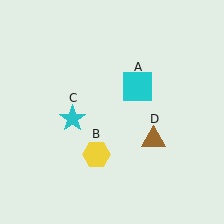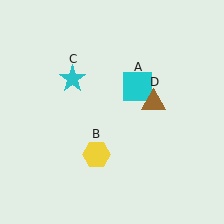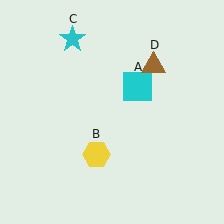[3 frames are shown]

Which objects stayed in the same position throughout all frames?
Cyan square (object A) and yellow hexagon (object B) remained stationary.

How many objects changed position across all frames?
2 objects changed position: cyan star (object C), brown triangle (object D).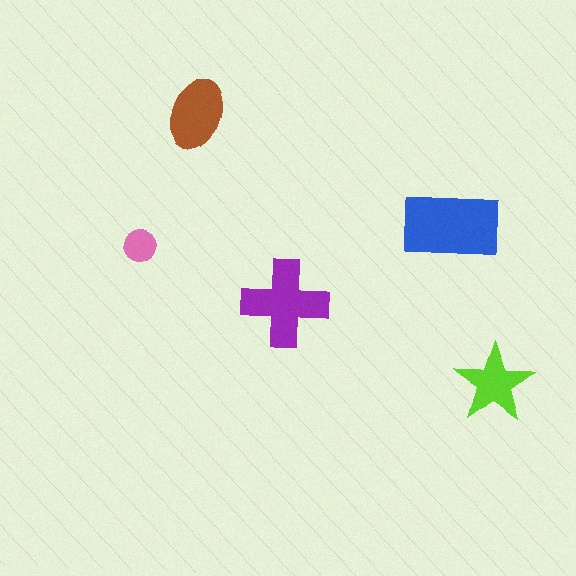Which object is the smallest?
The pink circle.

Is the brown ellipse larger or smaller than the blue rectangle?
Smaller.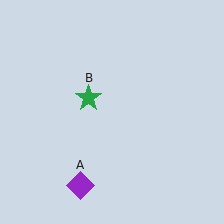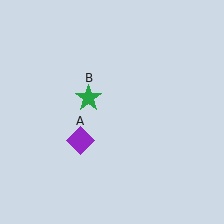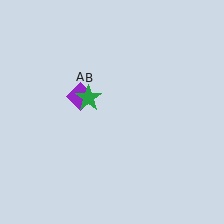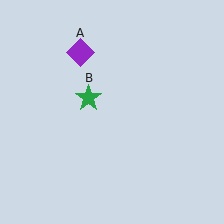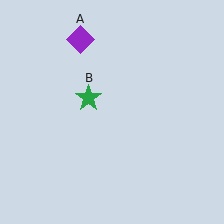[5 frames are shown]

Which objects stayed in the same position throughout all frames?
Green star (object B) remained stationary.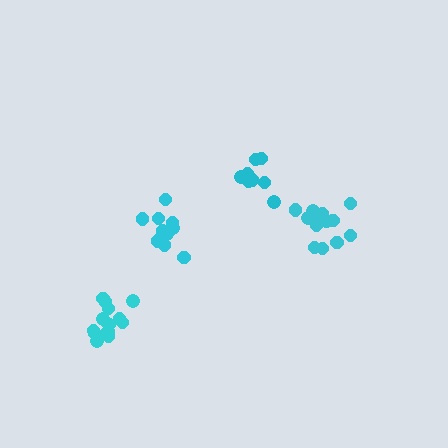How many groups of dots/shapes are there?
There are 4 groups.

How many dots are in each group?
Group 1: 10 dots, Group 2: 8 dots, Group 3: 13 dots, Group 4: 13 dots (44 total).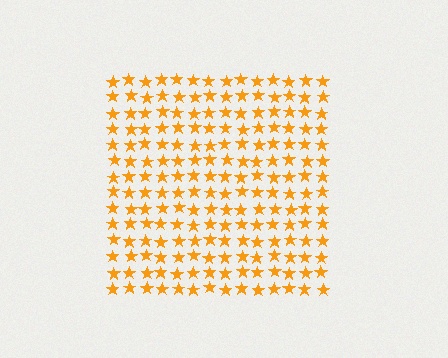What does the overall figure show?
The overall figure shows a square.